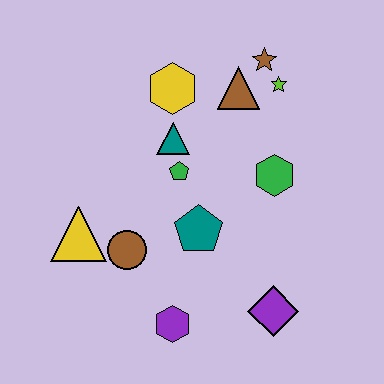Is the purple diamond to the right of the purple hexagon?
Yes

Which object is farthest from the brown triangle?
The purple hexagon is farthest from the brown triangle.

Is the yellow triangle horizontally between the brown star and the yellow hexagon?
No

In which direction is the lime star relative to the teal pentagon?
The lime star is above the teal pentagon.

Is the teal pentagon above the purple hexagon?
Yes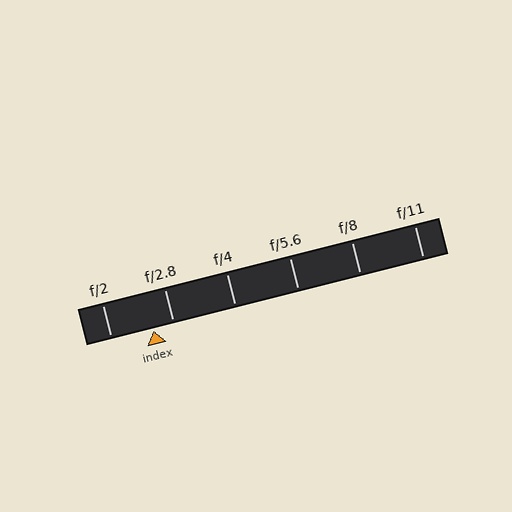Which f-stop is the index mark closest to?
The index mark is closest to f/2.8.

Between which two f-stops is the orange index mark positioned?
The index mark is between f/2 and f/2.8.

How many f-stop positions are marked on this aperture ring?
There are 6 f-stop positions marked.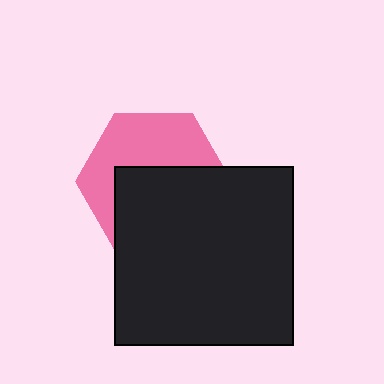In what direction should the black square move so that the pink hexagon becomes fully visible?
The black square should move down. That is the shortest direction to clear the overlap and leave the pink hexagon fully visible.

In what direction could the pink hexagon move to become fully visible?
The pink hexagon could move up. That would shift it out from behind the black square entirely.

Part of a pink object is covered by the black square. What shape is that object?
It is a hexagon.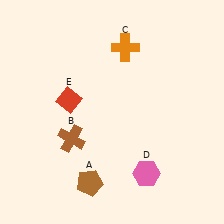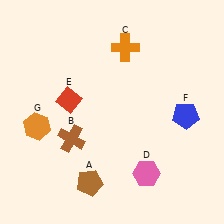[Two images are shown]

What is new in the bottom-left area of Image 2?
An orange hexagon (G) was added in the bottom-left area of Image 2.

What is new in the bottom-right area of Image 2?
A blue pentagon (F) was added in the bottom-right area of Image 2.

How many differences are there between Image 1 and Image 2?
There are 2 differences between the two images.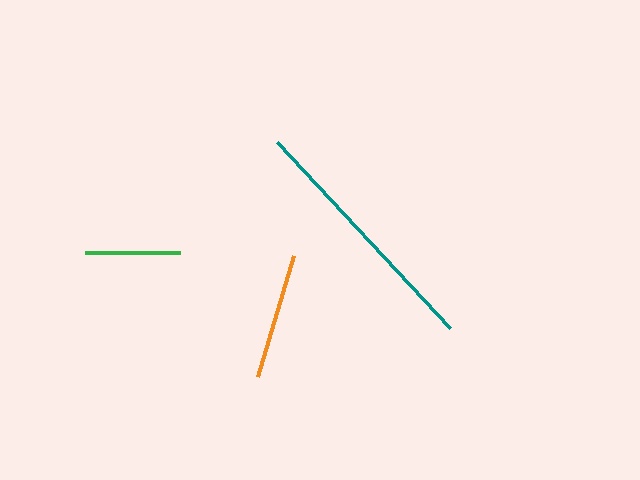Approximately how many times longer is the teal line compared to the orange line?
The teal line is approximately 2.0 times the length of the orange line.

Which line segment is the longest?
The teal line is the longest at approximately 254 pixels.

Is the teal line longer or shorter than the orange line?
The teal line is longer than the orange line.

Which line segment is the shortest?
The green line is the shortest at approximately 96 pixels.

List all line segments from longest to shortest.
From longest to shortest: teal, orange, green.